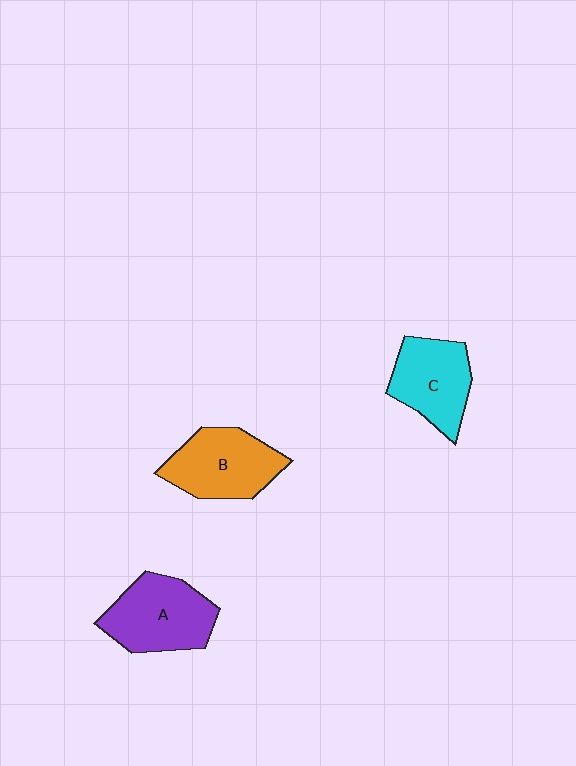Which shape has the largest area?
Shape A (purple).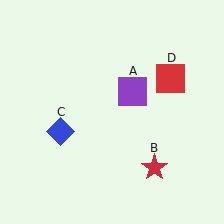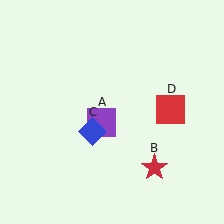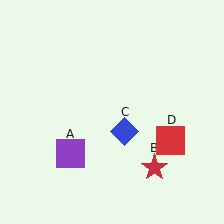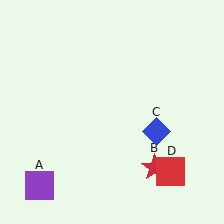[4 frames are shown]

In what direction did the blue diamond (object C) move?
The blue diamond (object C) moved right.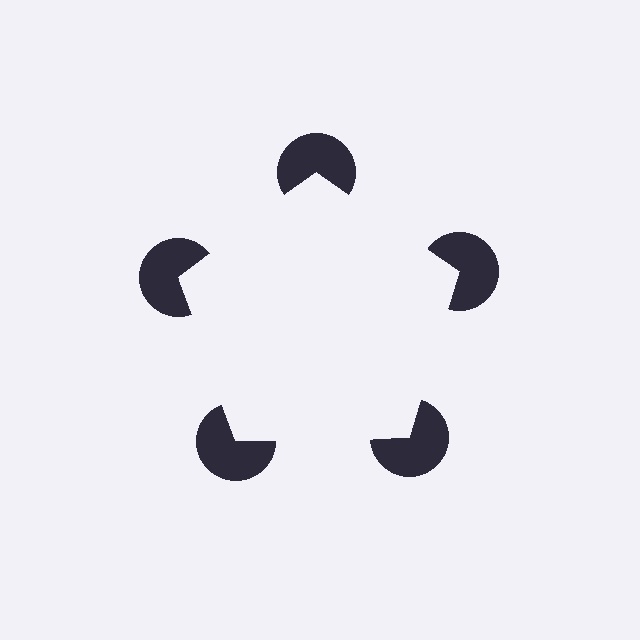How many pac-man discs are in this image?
There are 5 — one at each vertex of the illusory pentagon.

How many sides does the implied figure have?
5 sides.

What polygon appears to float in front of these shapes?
An illusory pentagon — its edges are inferred from the aligned wedge cuts in the pac-man discs, not physically drawn.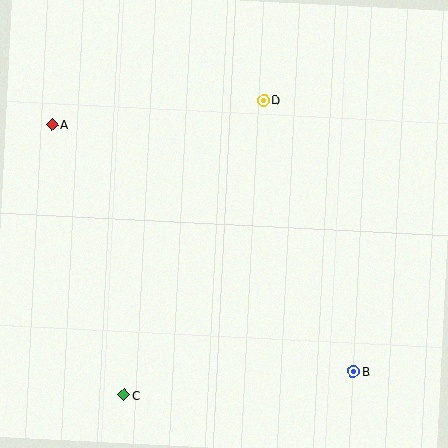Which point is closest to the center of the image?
Point D at (263, 100) is closest to the center.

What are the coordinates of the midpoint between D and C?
The midpoint between D and C is at (194, 248).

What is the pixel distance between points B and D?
The distance between B and D is 286 pixels.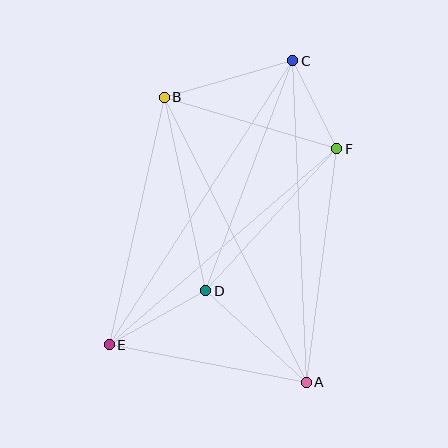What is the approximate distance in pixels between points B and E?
The distance between B and E is approximately 254 pixels.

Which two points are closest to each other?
Points C and F are closest to each other.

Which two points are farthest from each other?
Points C and E are farthest from each other.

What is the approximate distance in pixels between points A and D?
The distance between A and D is approximately 136 pixels.